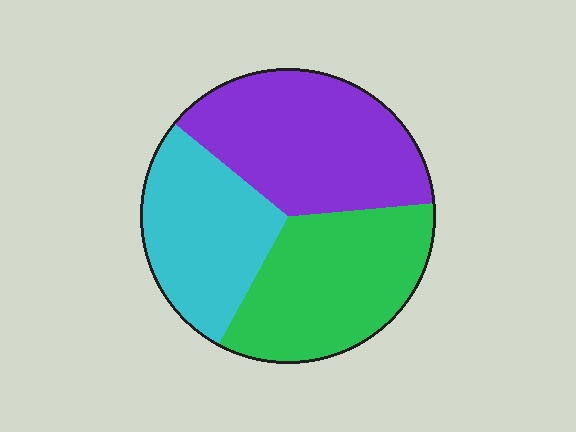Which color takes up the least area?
Cyan, at roughly 30%.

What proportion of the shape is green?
Green covers 34% of the shape.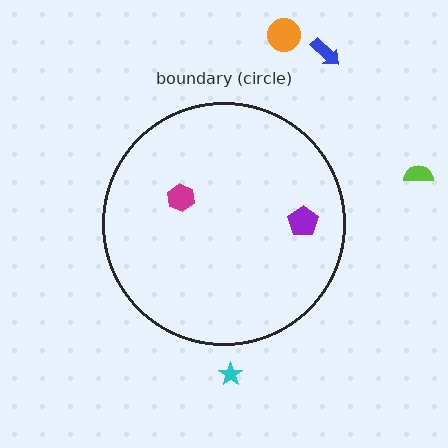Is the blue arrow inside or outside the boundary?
Outside.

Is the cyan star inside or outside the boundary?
Outside.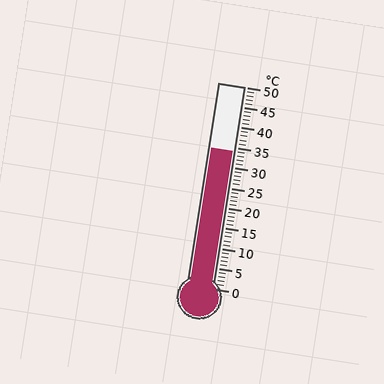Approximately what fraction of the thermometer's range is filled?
The thermometer is filled to approximately 70% of its range.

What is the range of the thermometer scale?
The thermometer scale ranges from 0°C to 50°C.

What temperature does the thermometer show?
The thermometer shows approximately 34°C.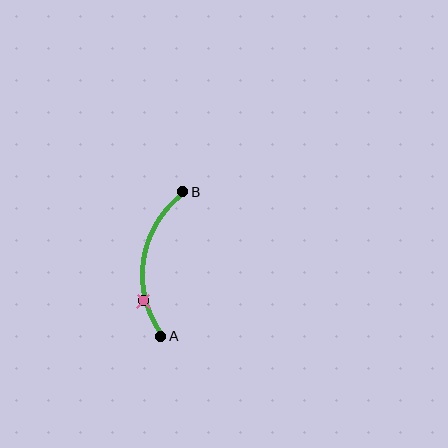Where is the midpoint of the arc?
The arc midpoint is the point on the curve farthest from the straight line joining A and B. It sits to the left of that line.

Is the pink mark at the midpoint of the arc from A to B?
No. The pink mark lies on the arc but is closer to endpoint A. The arc midpoint would be at the point on the curve equidistant along the arc from both A and B.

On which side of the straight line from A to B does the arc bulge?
The arc bulges to the left of the straight line connecting A and B.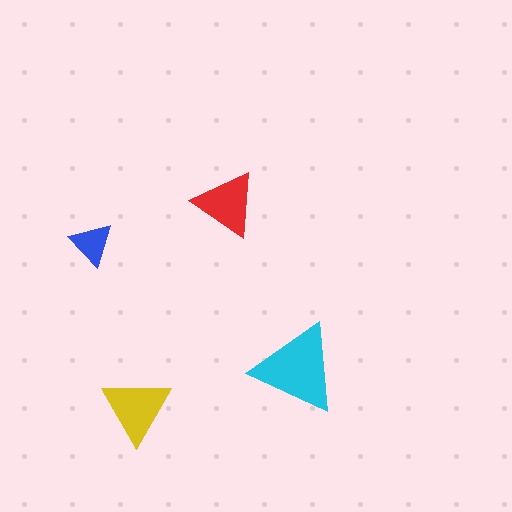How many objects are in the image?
There are 4 objects in the image.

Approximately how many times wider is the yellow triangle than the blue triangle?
About 1.5 times wider.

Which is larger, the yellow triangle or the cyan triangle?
The cyan one.